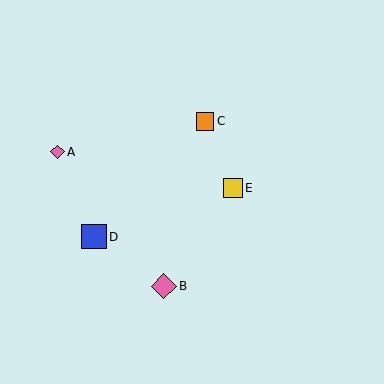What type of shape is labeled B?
Shape B is a pink diamond.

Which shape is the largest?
The pink diamond (labeled B) is the largest.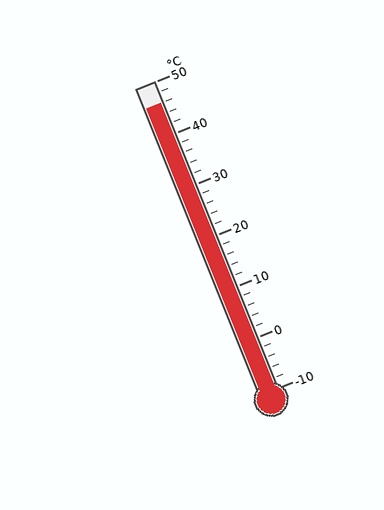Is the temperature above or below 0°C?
The temperature is above 0°C.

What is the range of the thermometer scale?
The thermometer scale ranges from -10°C to 50°C.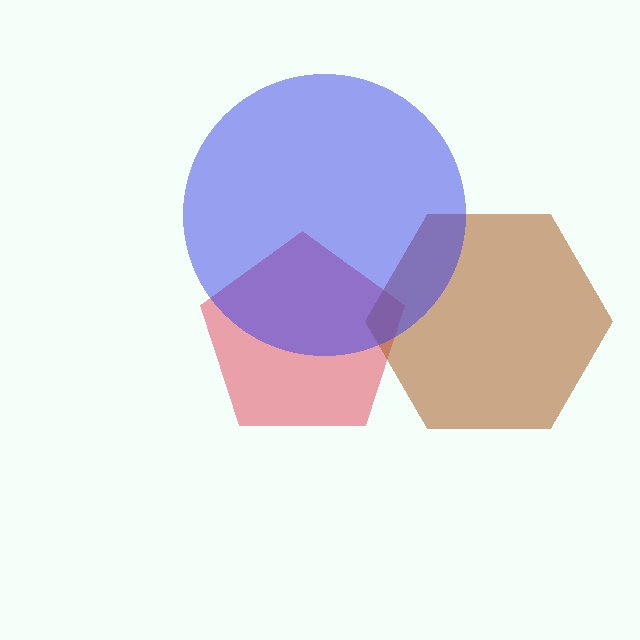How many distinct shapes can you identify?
There are 3 distinct shapes: a red pentagon, a brown hexagon, a blue circle.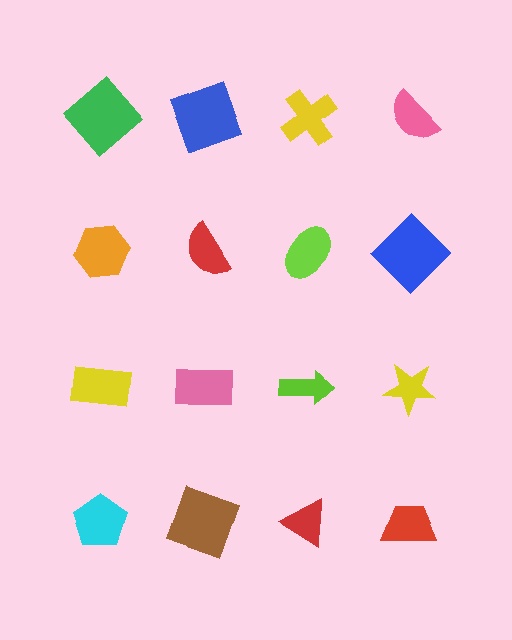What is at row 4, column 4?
A red trapezoid.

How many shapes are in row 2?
4 shapes.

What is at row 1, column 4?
A pink semicircle.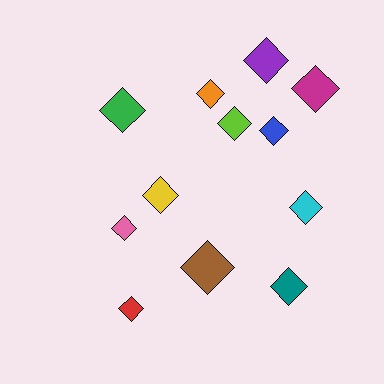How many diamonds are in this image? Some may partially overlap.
There are 12 diamonds.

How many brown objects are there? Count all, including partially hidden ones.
There is 1 brown object.